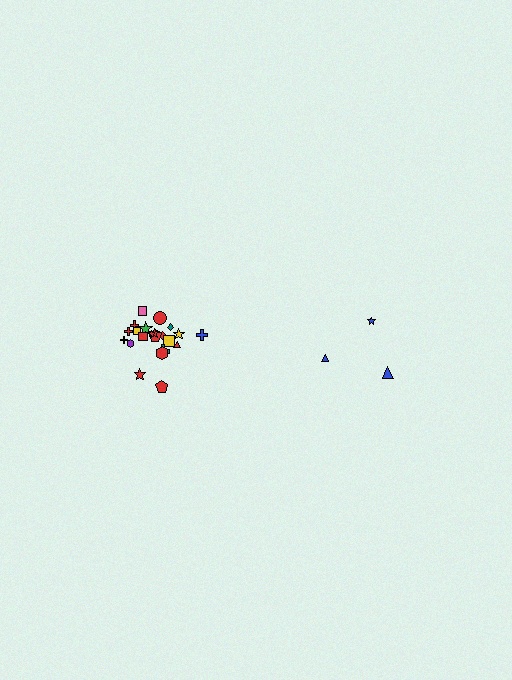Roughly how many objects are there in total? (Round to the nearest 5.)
Roughly 25 objects in total.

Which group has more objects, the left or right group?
The left group.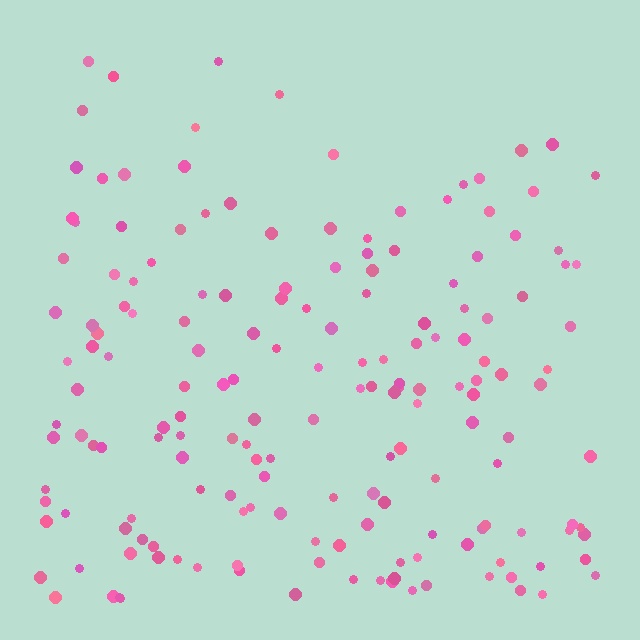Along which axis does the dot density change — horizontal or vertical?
Vertical.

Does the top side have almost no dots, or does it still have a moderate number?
Still a moderate number, just noticeably fewer than the bottom.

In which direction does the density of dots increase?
From top to bottom, with the bottom side densest.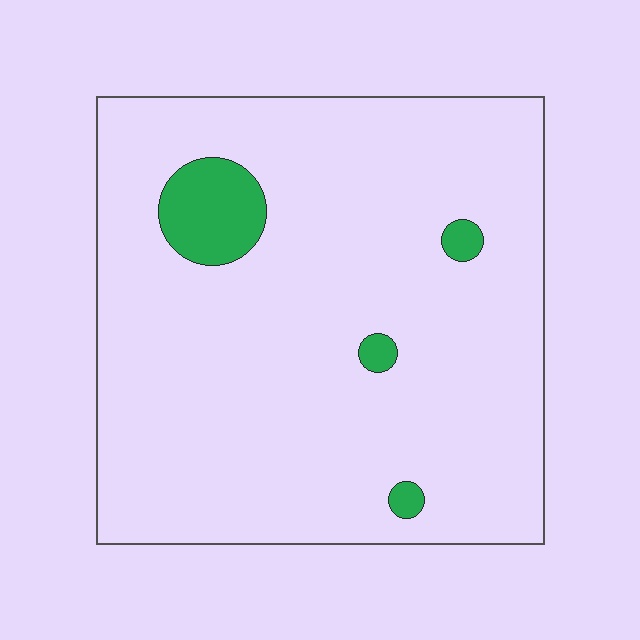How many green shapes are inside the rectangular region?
4.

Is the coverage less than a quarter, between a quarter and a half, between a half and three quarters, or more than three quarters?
Less than a quarter.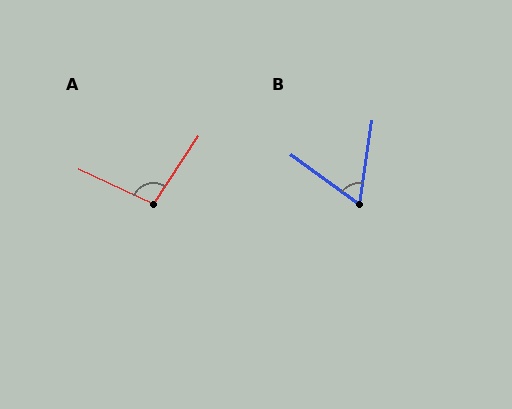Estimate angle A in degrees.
Approximately 98 degrees.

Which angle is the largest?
A, at approximately 98 degrees.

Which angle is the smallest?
B, at approximately 62 degrees.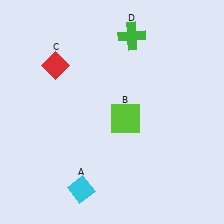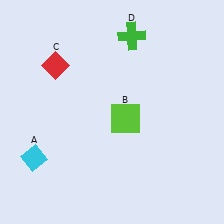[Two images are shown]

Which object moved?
The cyan diamond (A) moved left.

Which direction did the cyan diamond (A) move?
The cyan diamond (A) moved left.